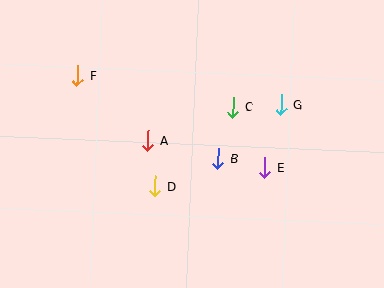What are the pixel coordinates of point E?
Point E is at (265, 167).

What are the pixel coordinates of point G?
Point G is at (281, 105).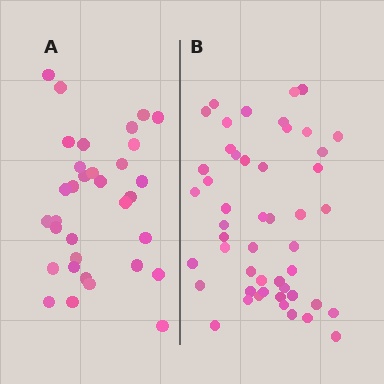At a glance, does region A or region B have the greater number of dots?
Region B (the right region) has more dots.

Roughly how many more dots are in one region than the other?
Region B has approximately 15 more dots than region A.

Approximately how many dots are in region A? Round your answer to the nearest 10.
About 30 dots. (The exact count is 33, which rounds to 30.)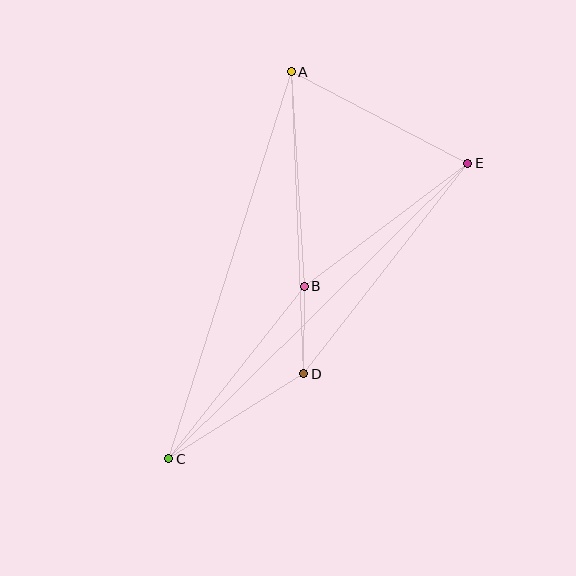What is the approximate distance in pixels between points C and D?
The distance between C and D is approximately 160 pixels.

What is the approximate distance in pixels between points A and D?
The distance between A and D is approximately 302 pixels.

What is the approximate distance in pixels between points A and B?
The distance between A and B is approximately 215 pixels.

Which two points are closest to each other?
Points B and D are closest to each other.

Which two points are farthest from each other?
Points C and E are farthest from each other.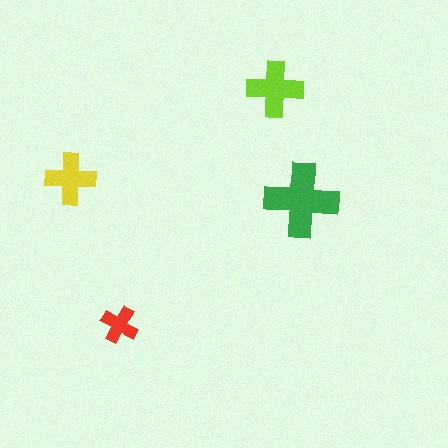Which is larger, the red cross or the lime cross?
The lime one.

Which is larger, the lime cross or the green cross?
The green one.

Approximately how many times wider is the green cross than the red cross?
About 2 times wider.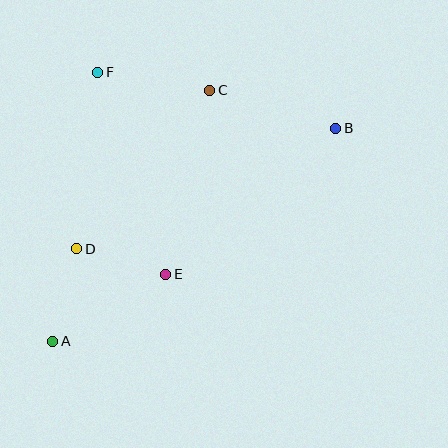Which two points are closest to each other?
Points D and E are closest to each other.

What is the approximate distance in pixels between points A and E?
The distance between A and E is approximately 131 pixels.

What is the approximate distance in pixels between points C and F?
The distance between C and F is approximately 113 pixels.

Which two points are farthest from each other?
Points A and B are farthest from each other.